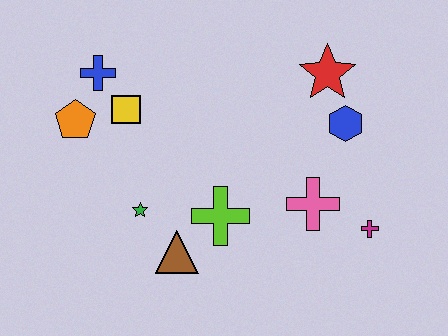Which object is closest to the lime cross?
The brown triangle is closest to the lime cross.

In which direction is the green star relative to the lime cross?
The green star is to the left of the lime cross.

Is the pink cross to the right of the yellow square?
Yes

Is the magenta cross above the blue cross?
No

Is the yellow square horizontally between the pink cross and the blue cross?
Yes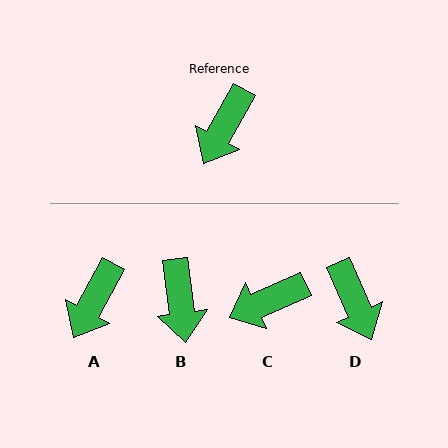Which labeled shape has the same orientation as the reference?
A.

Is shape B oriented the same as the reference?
No, it is off by about 37 degrees.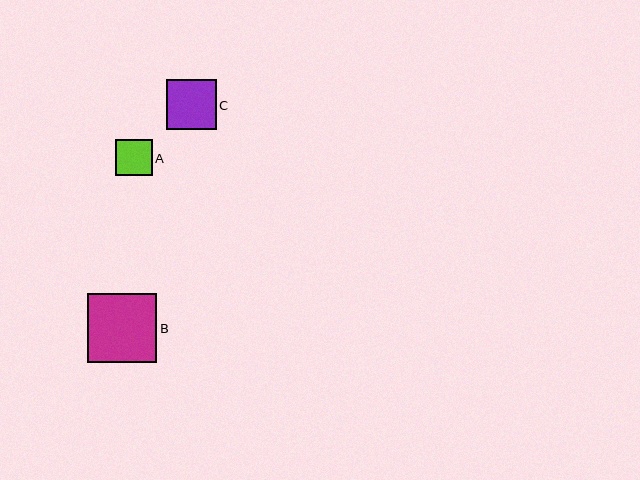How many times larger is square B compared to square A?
Square B is approximately 1.9 times the size of square A.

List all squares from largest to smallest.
From largest to smallest: B, C, A.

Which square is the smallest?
Square A is the smallest with a size of approximately 36 pixels.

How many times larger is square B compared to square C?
Square B is approximately 1.4 times the size of square C.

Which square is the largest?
Square B is the largest with a size of approximately 69 pixels.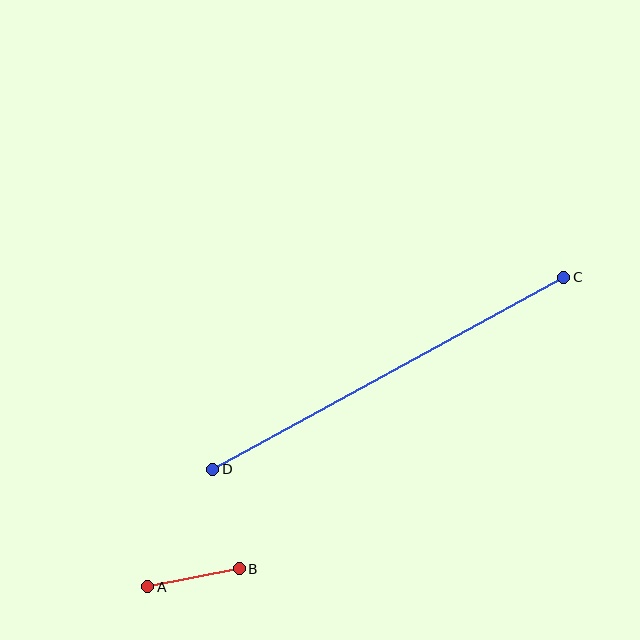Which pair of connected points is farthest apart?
Points C and D are farthest apart.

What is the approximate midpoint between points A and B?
The midpoint is at approximately (193, 578) pixels.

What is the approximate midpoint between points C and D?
The midpoint is at approximately (388, 373) pixels.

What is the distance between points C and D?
The distance is approximately 400 pixels.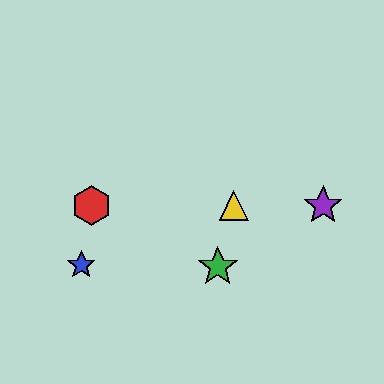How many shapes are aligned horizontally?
3 shapes (the red hexagon, the yellow triangle, the purple star) are aligned horizontally.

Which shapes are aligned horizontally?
The red hexagon, the yellow triangle, the purple star are aligned horizontally.